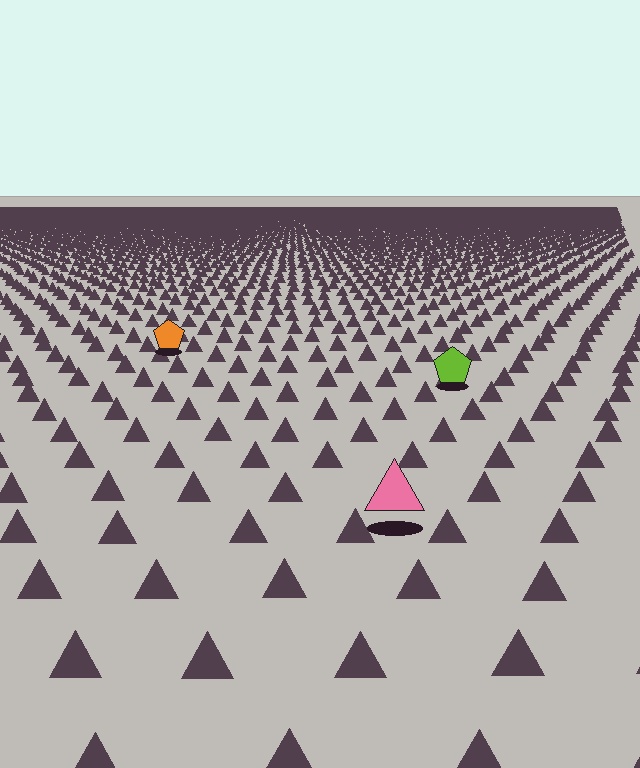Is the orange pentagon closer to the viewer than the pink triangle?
No. The pink triangle is closer — you can tell from the texture gradient: the ground texture is coarser near it.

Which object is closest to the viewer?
The pink triangle is closest. The texture marks near it are larger and more spread out.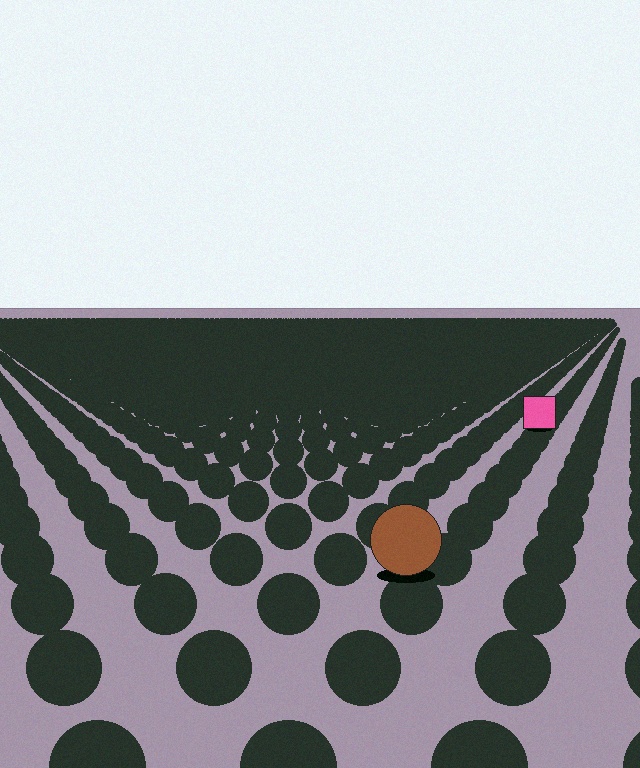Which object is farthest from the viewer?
The pink square is farthest from the viewer. It appears smaller and the ground texture around it is denser.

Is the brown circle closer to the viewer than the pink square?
Yes. The brown circle is closer — you can tell from the texture gradient: the ground texture is coarser near it.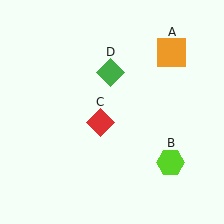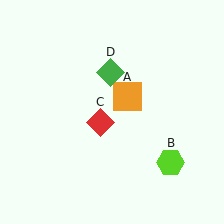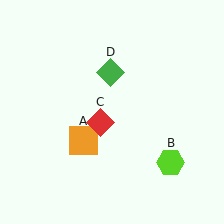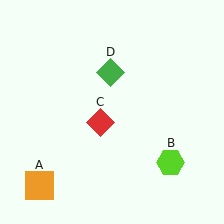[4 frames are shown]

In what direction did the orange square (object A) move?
The orange square (object A) moved down and to the left.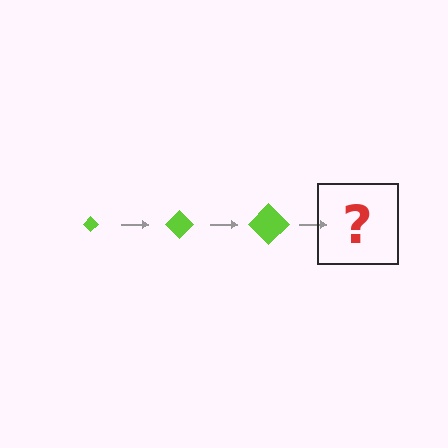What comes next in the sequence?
The next element should be a lime diamond, larger than the previous one.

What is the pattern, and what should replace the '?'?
The pattern is that the diamond gets progressively larger each step. The '?' should be a lime diamond, larger than the previous one.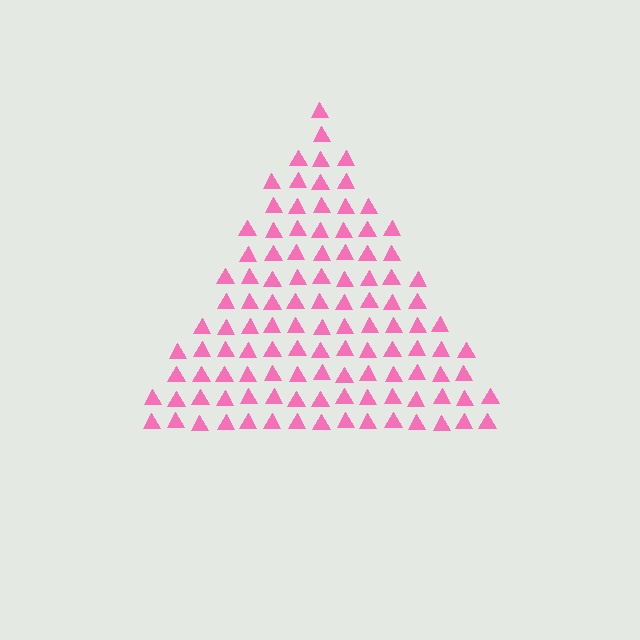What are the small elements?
The small elements are triangles.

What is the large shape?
The large shape is a triangle.